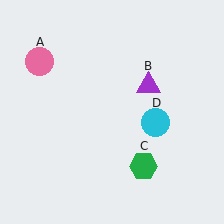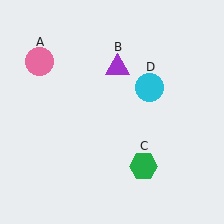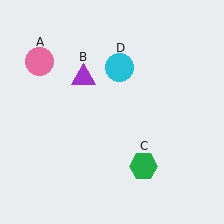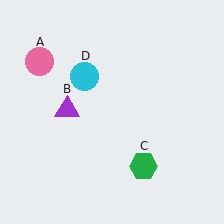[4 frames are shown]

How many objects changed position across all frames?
2 objects changed position: purple triangle (object B), cyan circle (object D).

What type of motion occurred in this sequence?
The purple triangle (object B), cyan circle (object D) rotated counterclockwise around the center of the scene.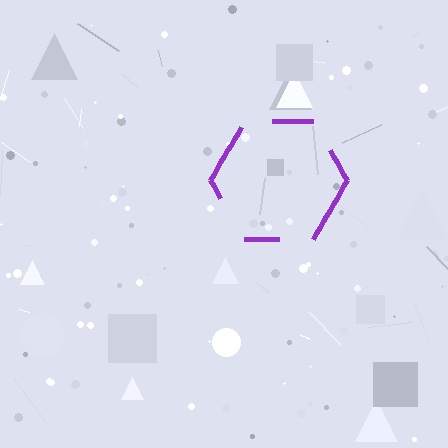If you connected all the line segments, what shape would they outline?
They would outline a hexagon.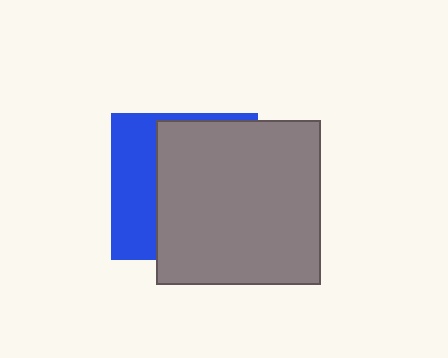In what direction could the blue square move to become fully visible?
The blue square could move left. That would shift it out from behind the gray square entirely.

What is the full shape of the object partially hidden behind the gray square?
The partially hidden object is a blue square.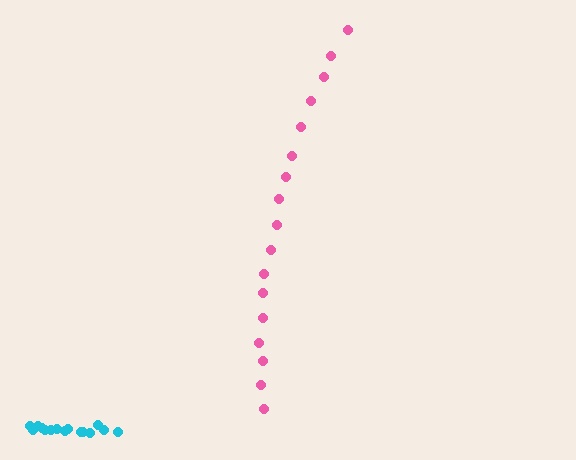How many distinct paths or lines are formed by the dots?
There are 2 distinct paths.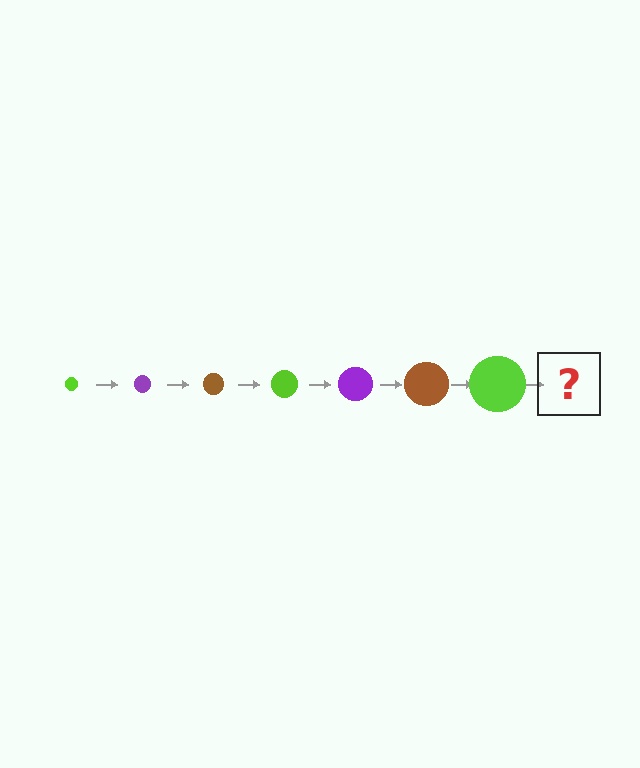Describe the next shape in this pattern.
It should be a purple circle, larger than the previous one.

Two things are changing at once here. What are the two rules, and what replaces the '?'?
The two rules are that the circle grows larger each step and the color cycles through lime, purple, and brown. The '?' should be a purple circle, larger than the previous one.